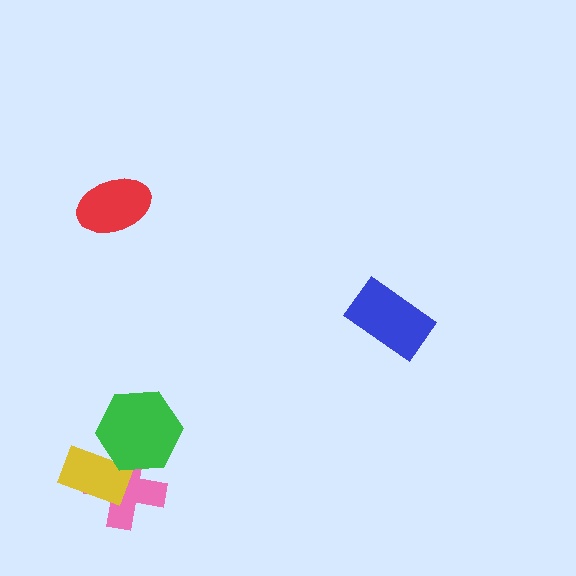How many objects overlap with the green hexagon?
2 objects overlap with the green hexagon.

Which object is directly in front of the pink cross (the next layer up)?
The yellow rectangle is directly in front of the pink cross.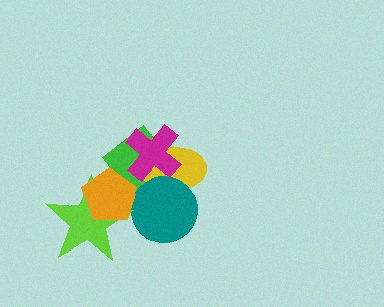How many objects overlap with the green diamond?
4 objects overlap with the green diamond.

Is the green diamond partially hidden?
Yes, it is partially covered by another shape.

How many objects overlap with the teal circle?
2 objects overlap with the teal circle.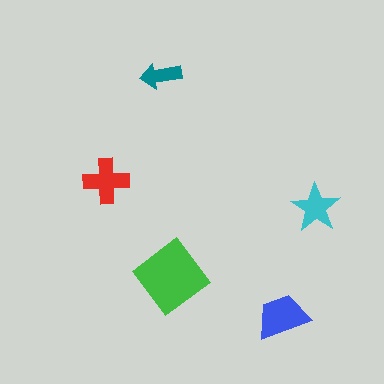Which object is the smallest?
The teal arrow.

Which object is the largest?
The green diamond.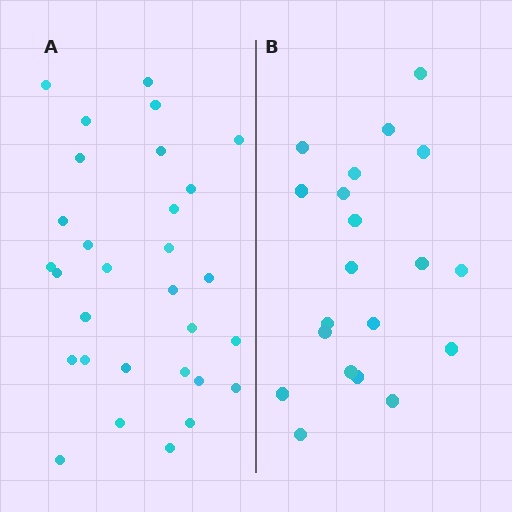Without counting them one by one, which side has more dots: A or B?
Region A (the left region) has more dots.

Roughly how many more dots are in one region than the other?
Region A has roughly 10 or so more dots than region B.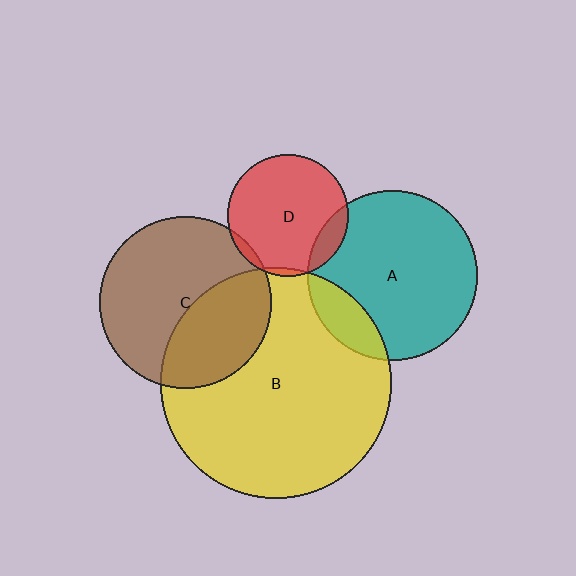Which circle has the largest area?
Circle B (yellow).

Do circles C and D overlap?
Yes.